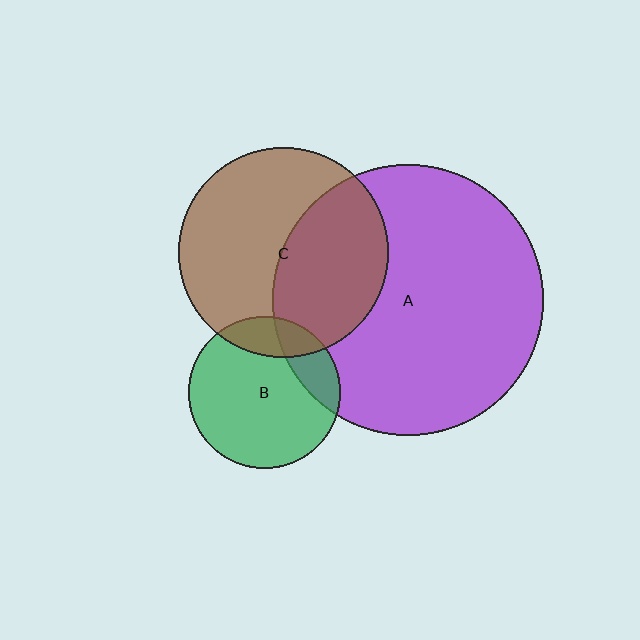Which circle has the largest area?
Circle A (purple).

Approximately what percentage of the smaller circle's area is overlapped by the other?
Approximately 45%.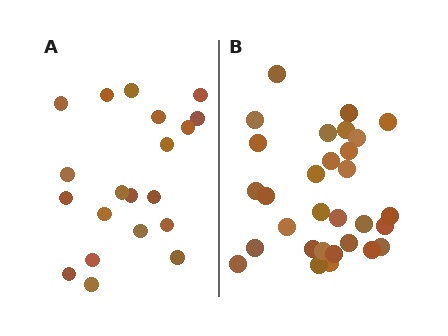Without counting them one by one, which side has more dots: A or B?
Region B (the right region) has more dots.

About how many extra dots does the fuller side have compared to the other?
Region B has roughly 10 or so more dots than region A.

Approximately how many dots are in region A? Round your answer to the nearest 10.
About 20 dots.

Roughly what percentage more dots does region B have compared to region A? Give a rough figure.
About 50% more.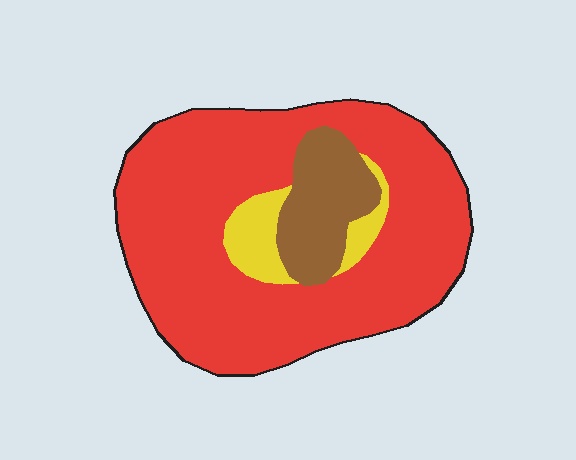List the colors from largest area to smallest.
From largest to smallest: red, brown, yellow.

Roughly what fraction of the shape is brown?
Brown covers roughly 15% of the shape.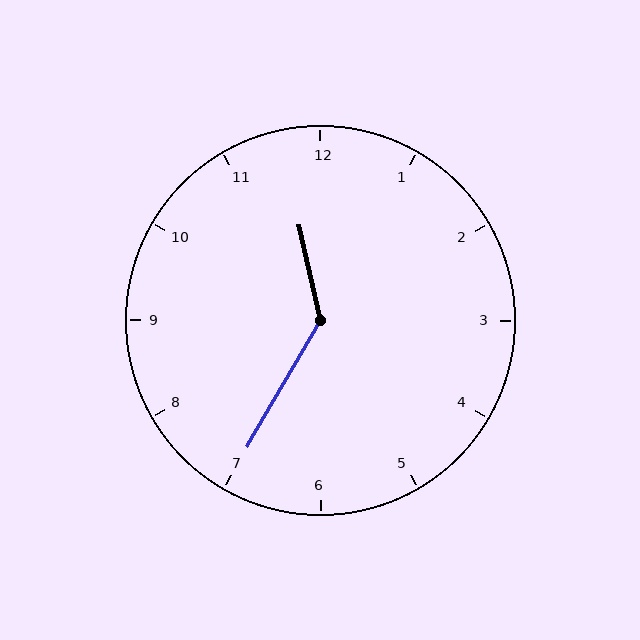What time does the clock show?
11:35.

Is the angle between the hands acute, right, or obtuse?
It is obtuse.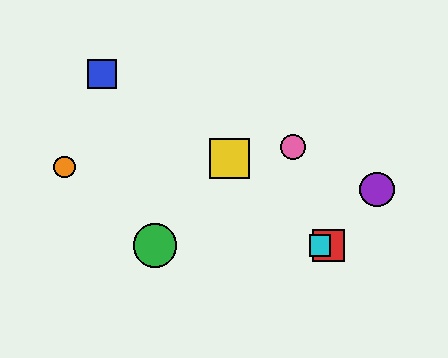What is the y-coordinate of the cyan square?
The cyan square is at y≈245.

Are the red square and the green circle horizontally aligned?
Yes, both are at y≈245.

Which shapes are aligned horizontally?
The red square, the green circle, the cyan square are aligned horizontally.